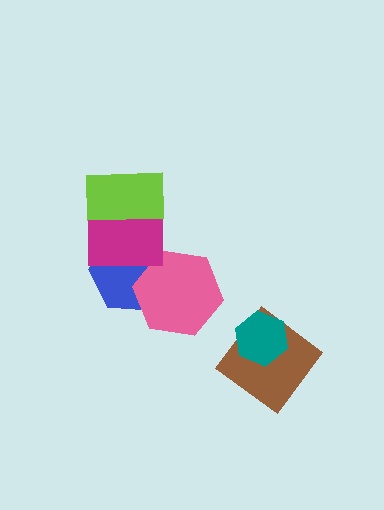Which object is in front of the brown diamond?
The teal hexagon is in front of the brown diamond.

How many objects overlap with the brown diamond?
1 object overlaps with the brown diamond.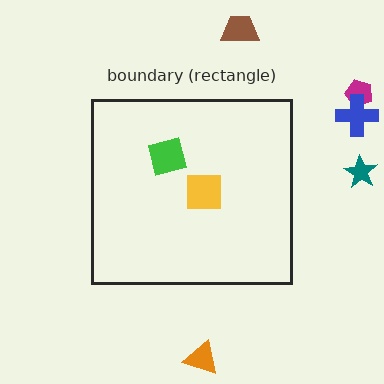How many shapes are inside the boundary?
2 inside, 5 outside.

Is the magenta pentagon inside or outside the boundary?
Outside.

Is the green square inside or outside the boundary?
Inside.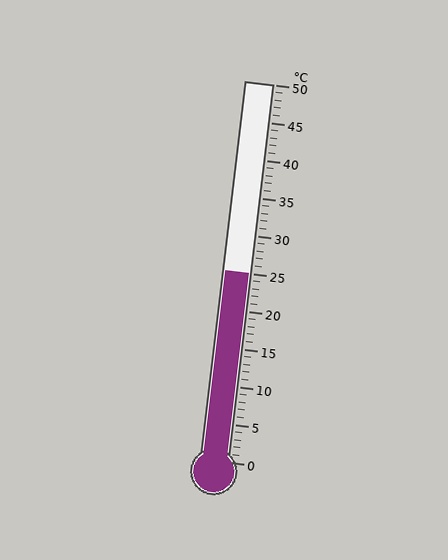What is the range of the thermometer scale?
The thermometer scale ranges from 0°C to 50°C.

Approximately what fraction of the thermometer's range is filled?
The thermometer is filled to approximately 50% of its range.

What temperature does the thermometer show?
The thermometer shows approximately 25°C.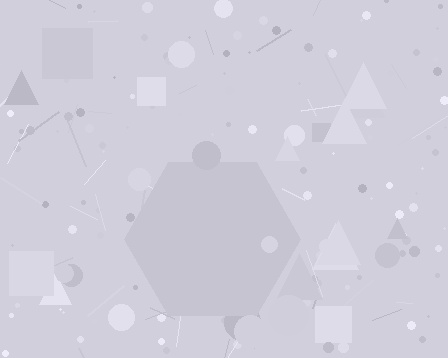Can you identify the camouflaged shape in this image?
The camouflaged shape is a hexagon.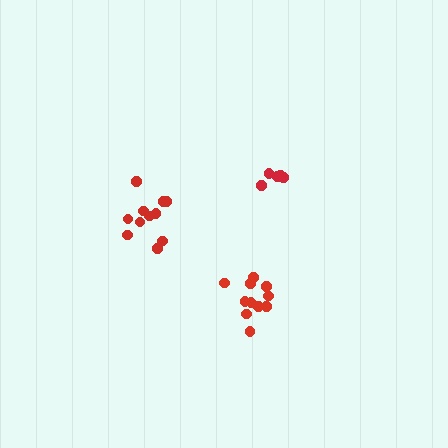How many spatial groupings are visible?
There are 3 spatial groupings.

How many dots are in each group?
Group 1: 11 dots, Group 2: 11 dots, Group 3: 5 dots (27 total).